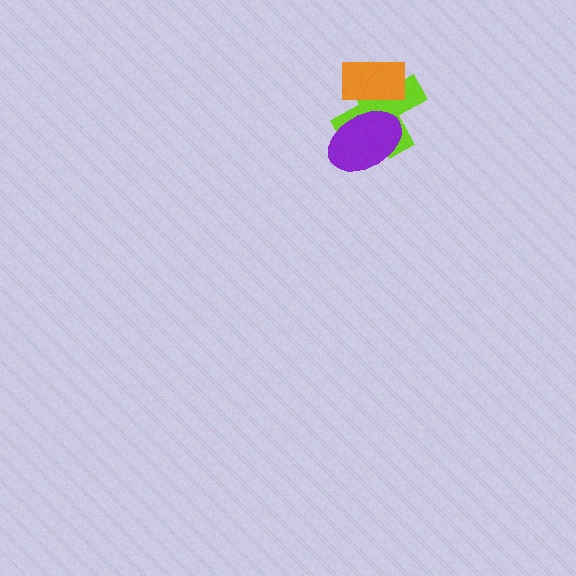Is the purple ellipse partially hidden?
No, no other shape covers it.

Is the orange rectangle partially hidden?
Yes, it is partially covered by another shape.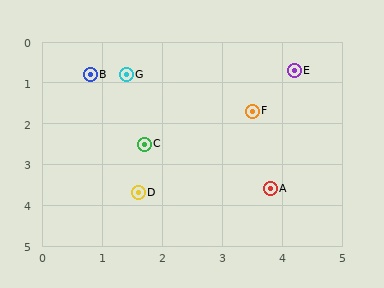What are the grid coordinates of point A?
Point A is at approximately (3.8, 3.6).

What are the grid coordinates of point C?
Point C is at approximately (1.7, 2.5).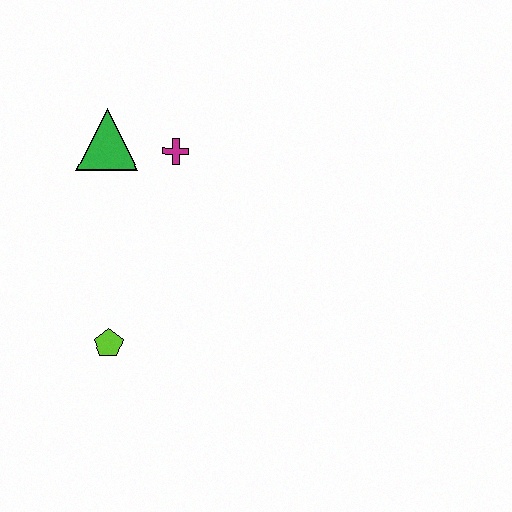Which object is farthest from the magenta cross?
The lime pentagon is farthest from the magenta cross.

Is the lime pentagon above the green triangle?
No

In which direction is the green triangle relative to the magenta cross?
The green triangle is to the left of the magenta cross.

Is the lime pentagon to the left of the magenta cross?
Yes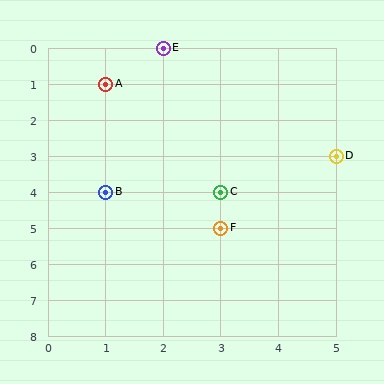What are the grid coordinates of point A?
Point A is at grid coordinates (1, 1).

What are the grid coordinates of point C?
Point C is at grid coordinates (3, 4).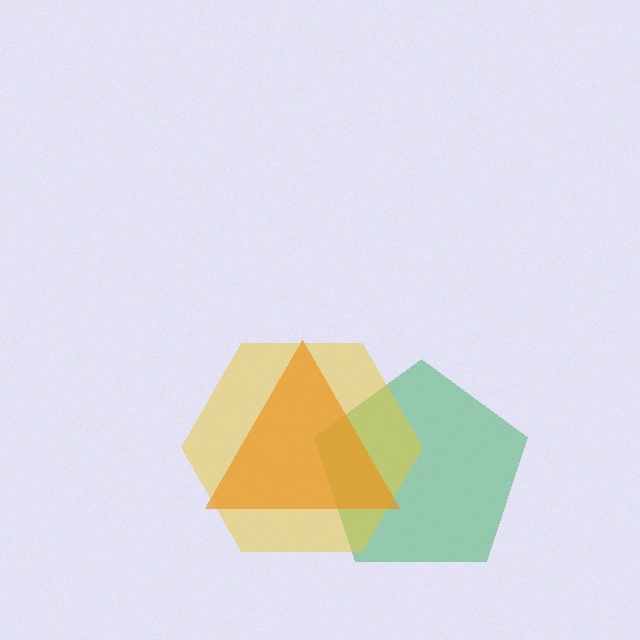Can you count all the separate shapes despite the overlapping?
Yes, there are 3 separate shapes.